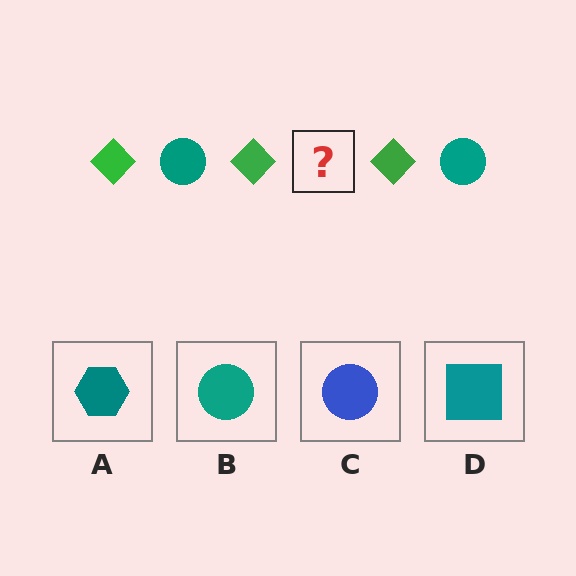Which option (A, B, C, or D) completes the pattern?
B.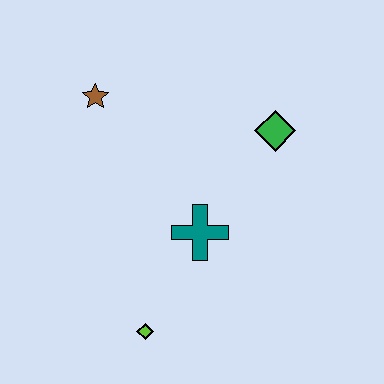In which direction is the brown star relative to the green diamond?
The brown star is to the left of the green diamond.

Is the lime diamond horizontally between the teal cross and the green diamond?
No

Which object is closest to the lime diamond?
The teal cross is closest to the lime diamond.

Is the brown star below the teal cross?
No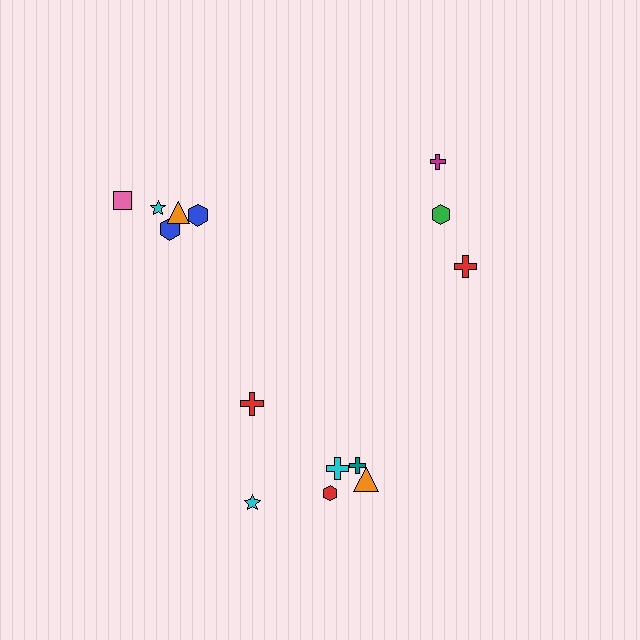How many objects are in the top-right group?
There are 3 objects.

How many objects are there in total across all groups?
There are 14 objects.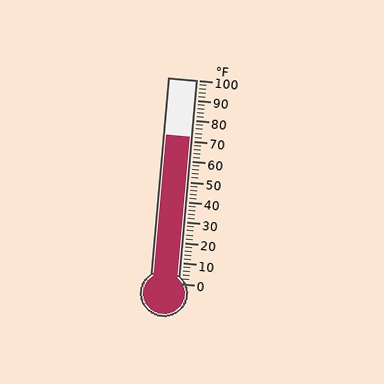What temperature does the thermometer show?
The thermometer shows approximately 72°F.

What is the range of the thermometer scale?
The thermometer scale ranges from 0°F to 100°F.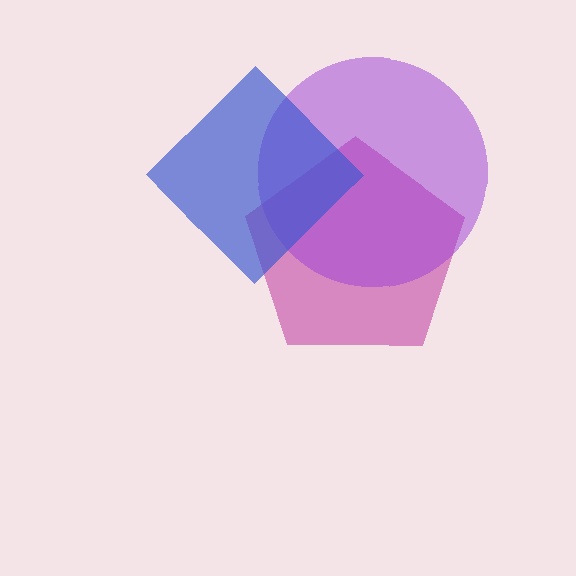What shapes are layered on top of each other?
The layered shapes are: a magenta pentagon, a purple circle, a blue diamond.